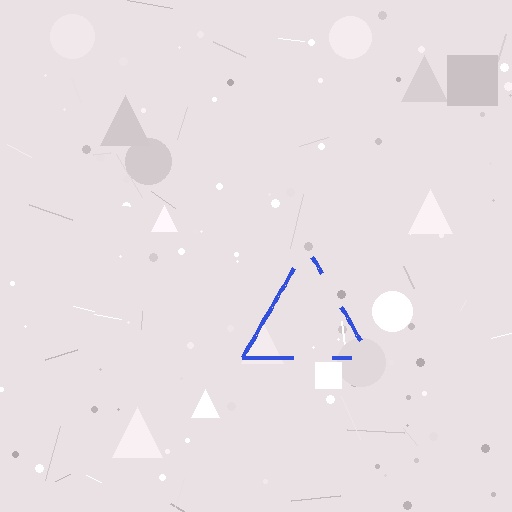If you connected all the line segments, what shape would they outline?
They would outline a triangle.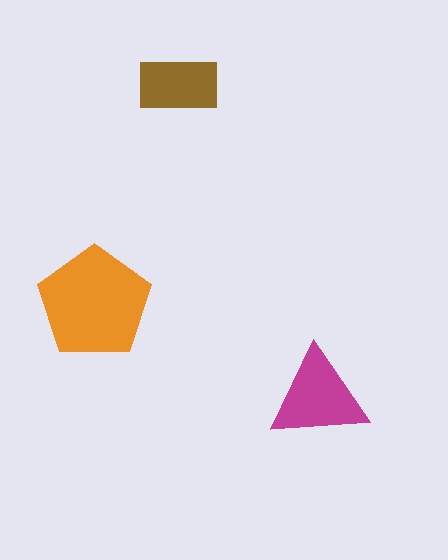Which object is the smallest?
The brown rectangle.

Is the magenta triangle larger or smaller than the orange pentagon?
Smaller.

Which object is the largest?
The orange pentagon.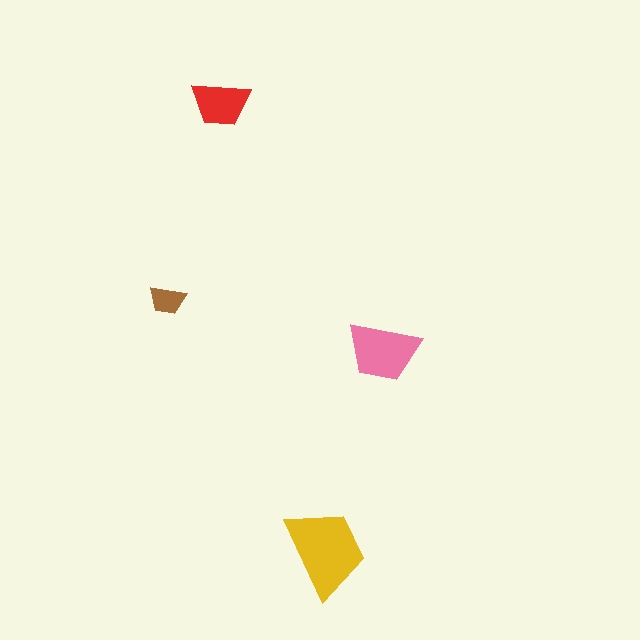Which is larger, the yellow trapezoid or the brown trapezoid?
The yellow one.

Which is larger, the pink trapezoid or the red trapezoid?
The pink one.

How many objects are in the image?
There are 4 objects in the image.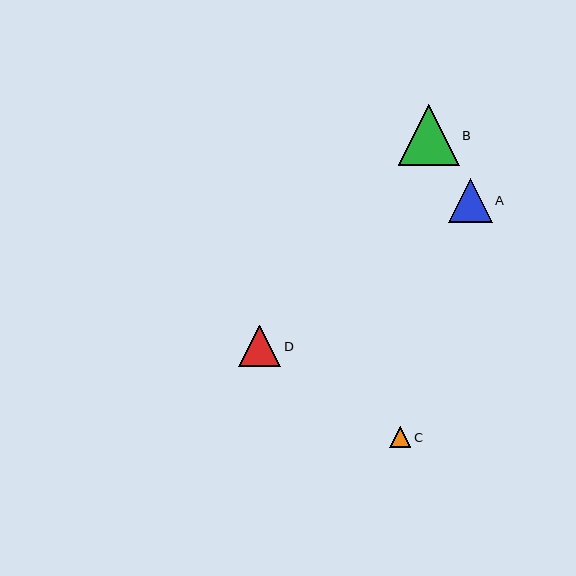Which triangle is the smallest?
Triangle C is the smallest with a size of approximately 21 pixels.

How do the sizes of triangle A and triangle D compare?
Triangle A and triangle D are approximately the same size.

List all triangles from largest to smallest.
From largest to smallest: B, A, D, C.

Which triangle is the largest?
Triangle B is the largest with a size of approximately 61 pixels.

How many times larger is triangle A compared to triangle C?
Triangle A is approximately 2.1 times the size of triangle C.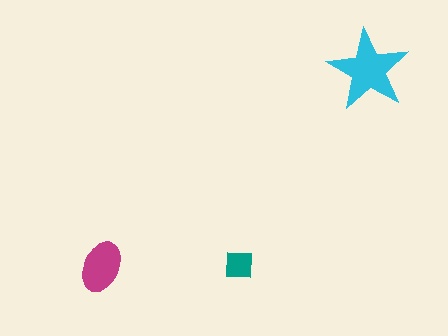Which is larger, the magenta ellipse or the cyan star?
The cyan star.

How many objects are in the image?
There are 3 objects in the image.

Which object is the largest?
The cyan star.